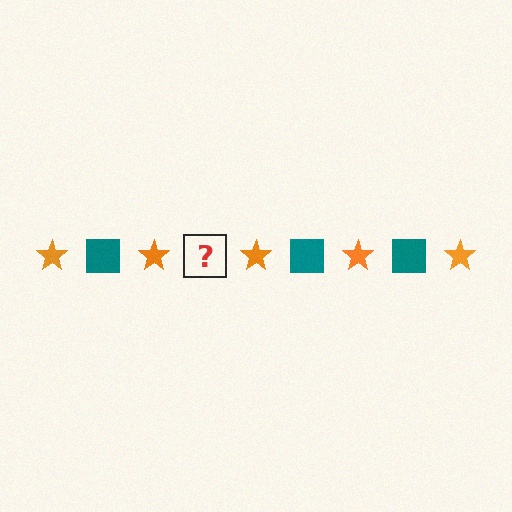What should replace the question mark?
The question mark should be replaced with a teal square.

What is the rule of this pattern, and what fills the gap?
The rule is that the pattern alternates between orange star and teal square. The gap should be filled with a teal square.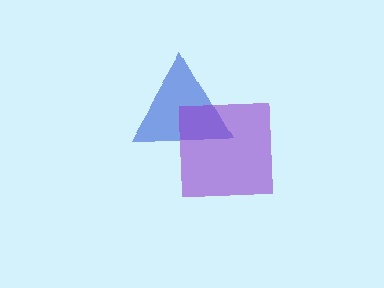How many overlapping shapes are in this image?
There are 2 overlapping shapes in the image.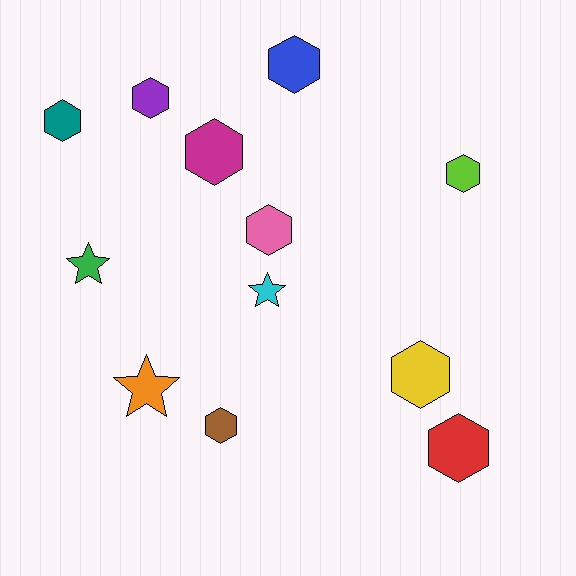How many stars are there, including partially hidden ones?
There are 3 stars.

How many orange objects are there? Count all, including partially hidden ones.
There is 1 orange object.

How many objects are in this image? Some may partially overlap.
There are 12 objects.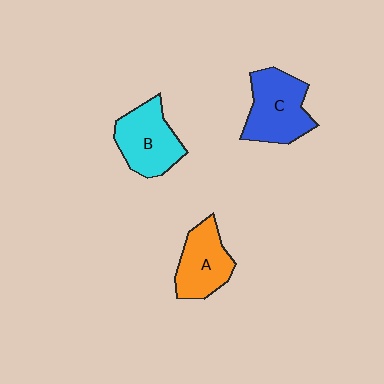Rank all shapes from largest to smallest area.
From largest to smallest: C (blue), B (cyan), A (orange).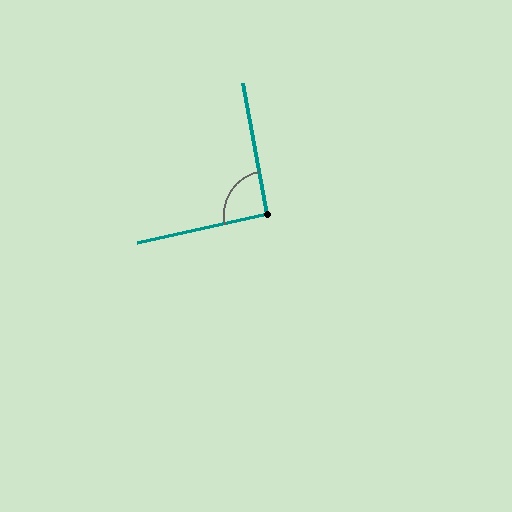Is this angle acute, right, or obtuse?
It is approximately a right angle.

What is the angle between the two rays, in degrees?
Approximately 92 degrees.